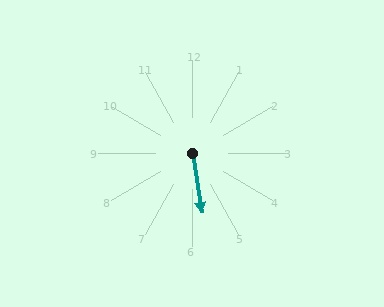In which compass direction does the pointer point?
South.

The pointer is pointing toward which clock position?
Roughly 6 o'clock.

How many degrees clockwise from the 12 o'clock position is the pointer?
Approximately 171 degrees.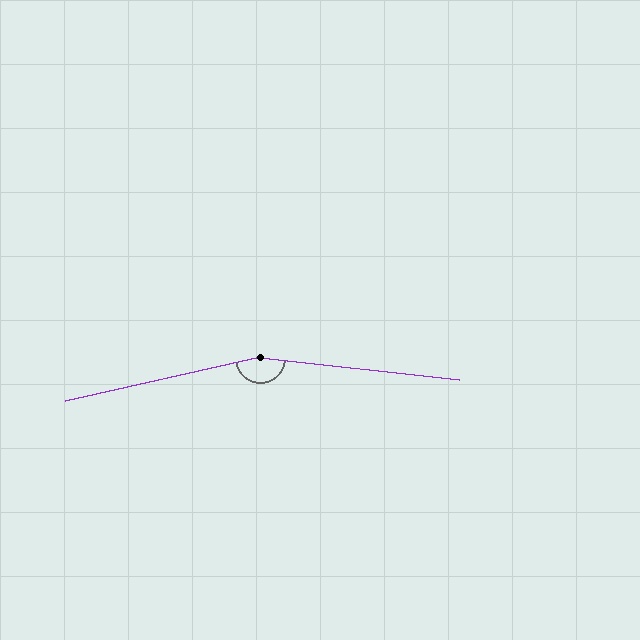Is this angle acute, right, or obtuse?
It is obtuse.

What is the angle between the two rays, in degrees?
Approximately 161 degrees.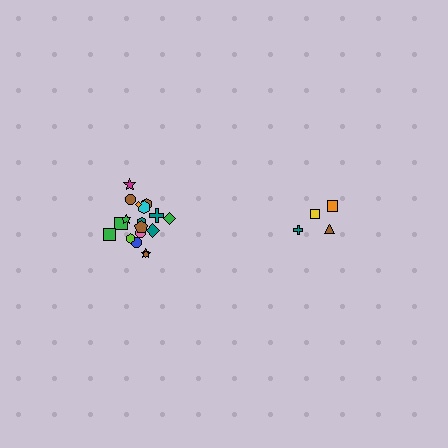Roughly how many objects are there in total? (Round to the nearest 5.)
Roughly 20 objects in total.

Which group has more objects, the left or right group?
The left group.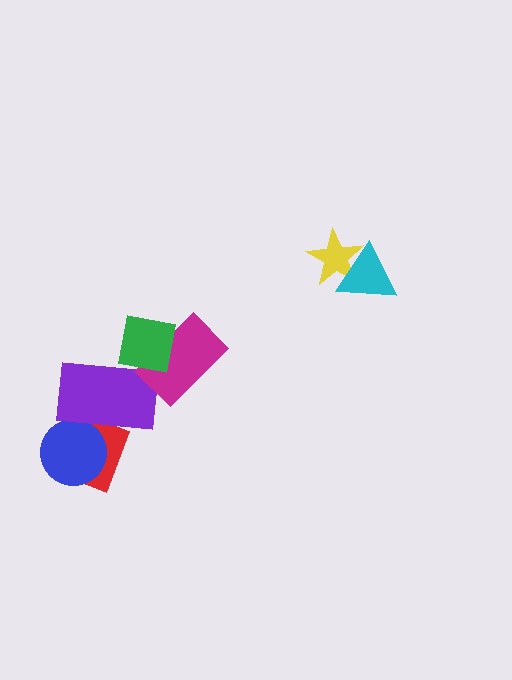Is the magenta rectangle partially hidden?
Yes, it is partially covered by another shape.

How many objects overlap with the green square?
2 objects overlap with the green square.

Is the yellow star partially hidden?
Yes, it is partially covered by another shape.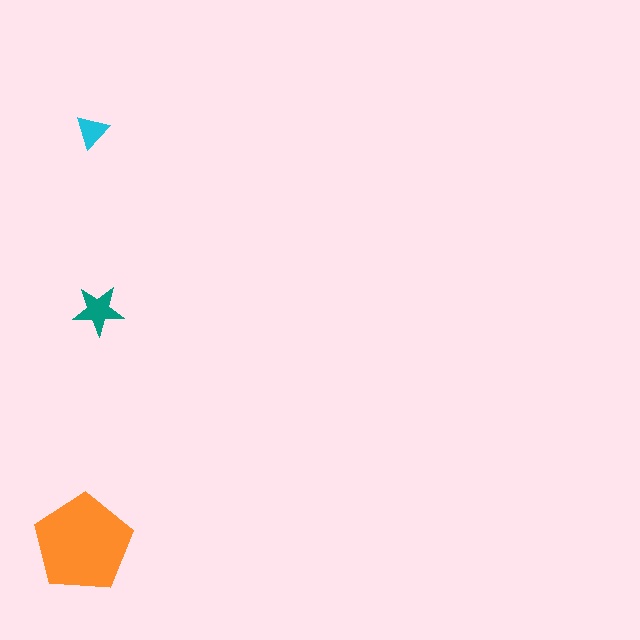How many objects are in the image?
There are 3 objects in the image.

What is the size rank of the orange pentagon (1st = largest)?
1st.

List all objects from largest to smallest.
The orange pentagon, the teal star, the cyan triangle.